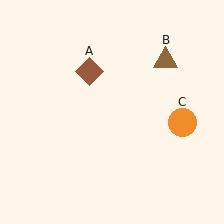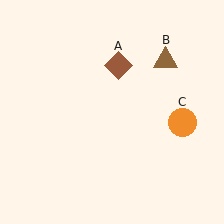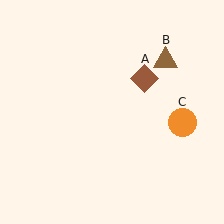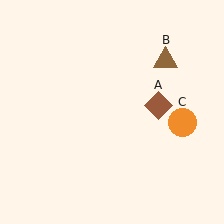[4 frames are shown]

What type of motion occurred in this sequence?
The brown diamond (object A) rotated clockwise around the center of the scene.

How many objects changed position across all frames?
1 object changed position: brown diamond (object A).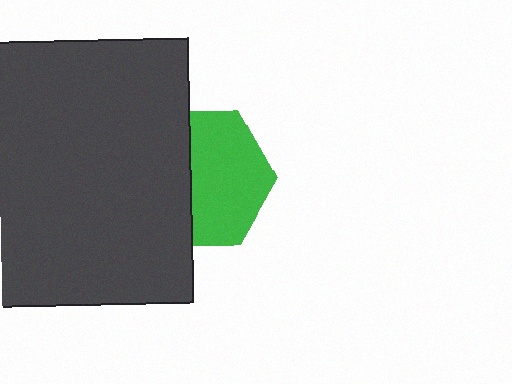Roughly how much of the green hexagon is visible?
About half of it is visible (roughly 58%).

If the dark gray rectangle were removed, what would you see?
You would see the complete green hexagon.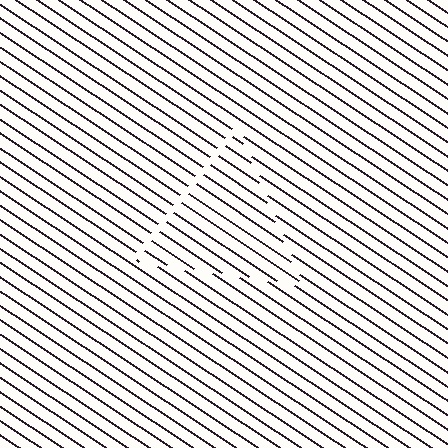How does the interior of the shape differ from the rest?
The interior of the shape contains the same grating, shifted by half a period — the contour is defined by the phase discontinuity where line-ends from the inner and outer gratings abut.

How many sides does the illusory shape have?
3 sides — the line-ends trace a triangle.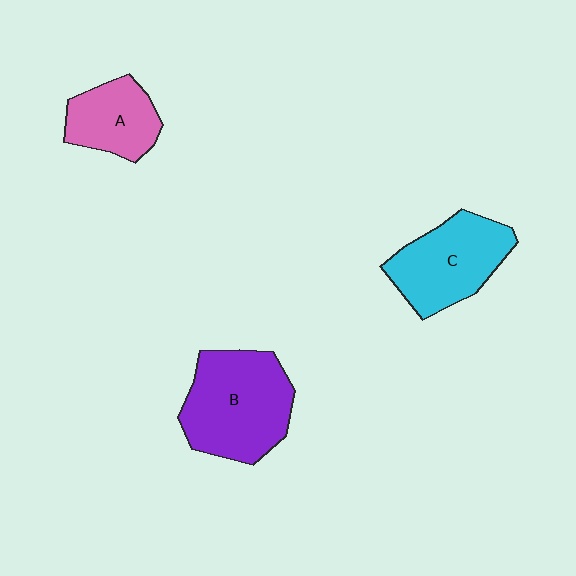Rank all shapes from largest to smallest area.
From largest to smallest: B (purple), C (cyan), A (pink).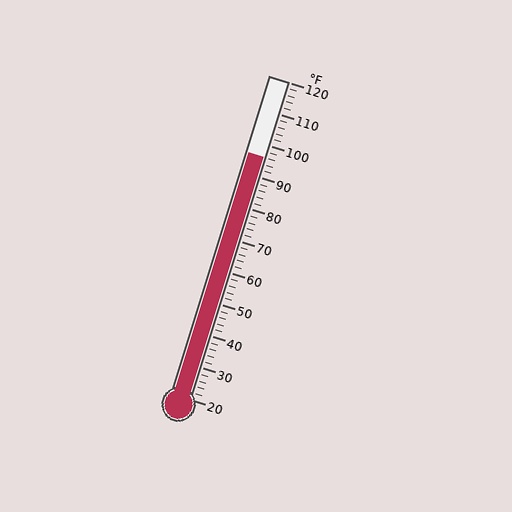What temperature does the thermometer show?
The thermometer shows approximately 96°F.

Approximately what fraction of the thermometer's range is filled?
The thermometer is filled to approximately 75% of its range.